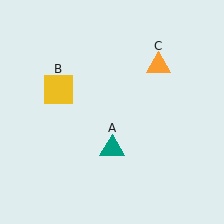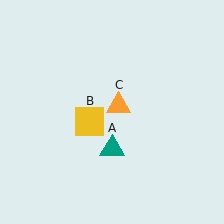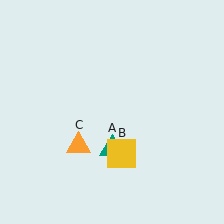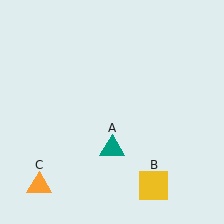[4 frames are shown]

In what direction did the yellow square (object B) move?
The yellow square (object B) moved down and to the right.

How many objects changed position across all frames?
2 objects changed position: yellow square (object B), orange triangle (object C).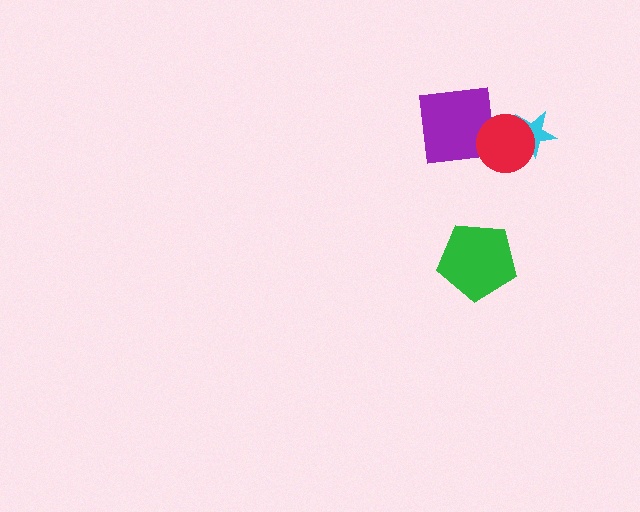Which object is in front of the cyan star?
The red circle is in front of the cyan star.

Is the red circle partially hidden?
No, no other shape covers it.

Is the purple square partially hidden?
Yes, it is partially covered by another shape.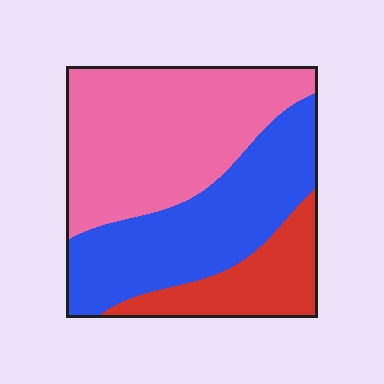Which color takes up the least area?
Red, at roughly 20%.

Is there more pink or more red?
Pink.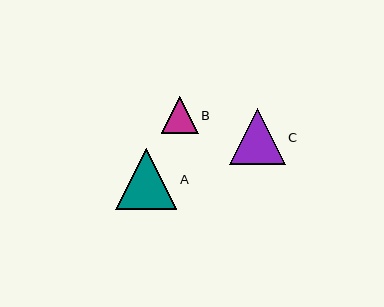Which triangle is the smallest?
Triangle B is the smallest with a size of approximately 37 pixels.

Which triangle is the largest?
Triangle A is the largest with a size of approximately 61 pixels.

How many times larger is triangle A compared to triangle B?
Triangle A is approximately 1.6 times the size of triangle B.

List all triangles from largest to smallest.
From largest to smallest: A, C, B.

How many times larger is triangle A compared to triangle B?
Triangle A is approximately 1.6 times the size of triangle B.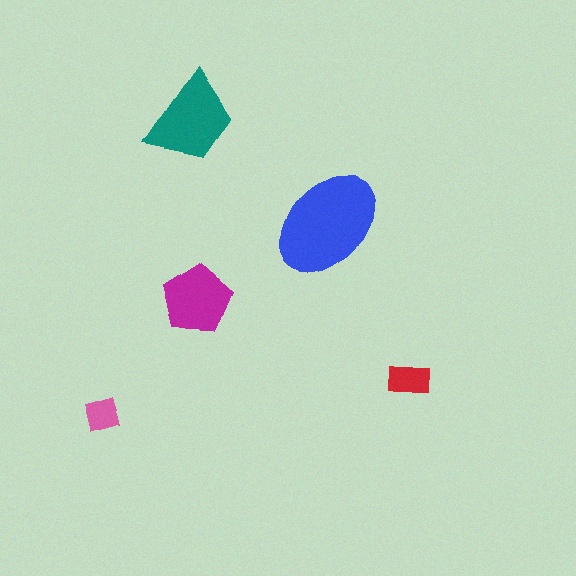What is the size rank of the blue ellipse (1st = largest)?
1st.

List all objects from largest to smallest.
The blue ellipse, the teal trapezoid, the magenta pentagon, the red rectangle, the pink diamond.